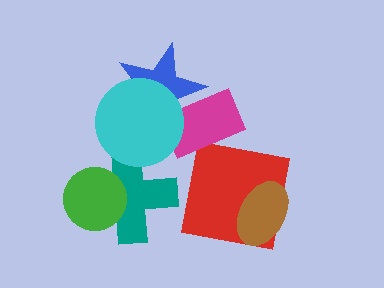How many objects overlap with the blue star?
2 objects overlap with the blue star.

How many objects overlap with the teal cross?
2 objects overlap with the teal cross.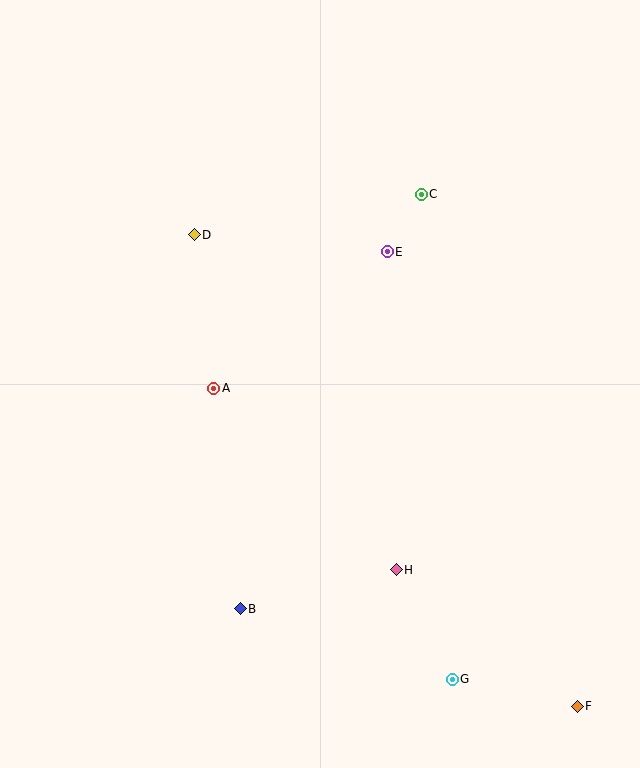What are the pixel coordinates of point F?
Point F is at (577, 706).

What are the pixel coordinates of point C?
Point C is at (421, 194).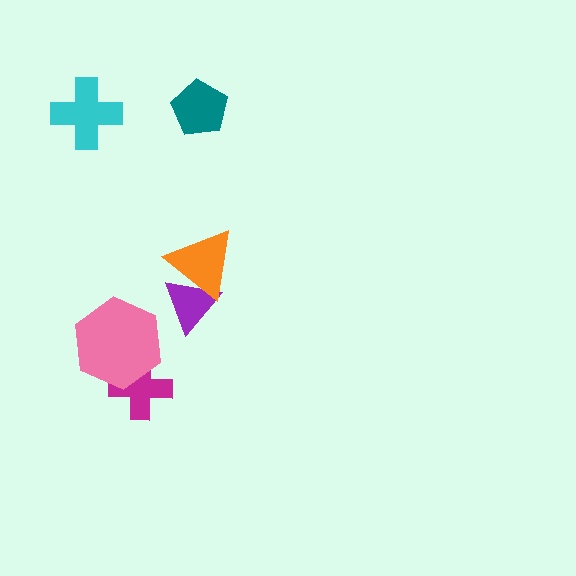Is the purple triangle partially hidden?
Yes, it is partially covered by another shape.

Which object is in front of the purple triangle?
The orange triangle is in front of the purple triangle.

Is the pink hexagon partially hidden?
No, no other shape covers it.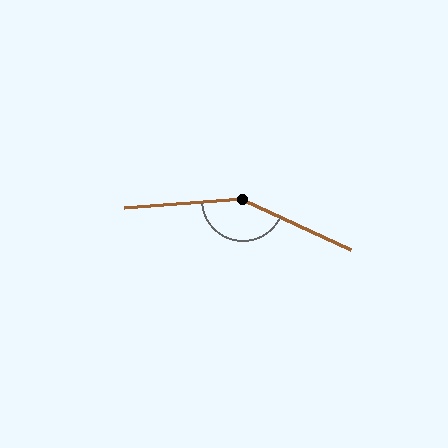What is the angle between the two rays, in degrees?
Approximately 151 degrees.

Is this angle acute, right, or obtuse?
It is obtuse.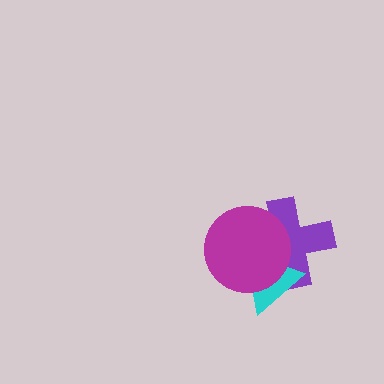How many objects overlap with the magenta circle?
2 objects overlap with the magenta circle.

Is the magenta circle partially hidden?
No, no other shape covers it.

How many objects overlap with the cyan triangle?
2 objects overlap with the cyan triangle.